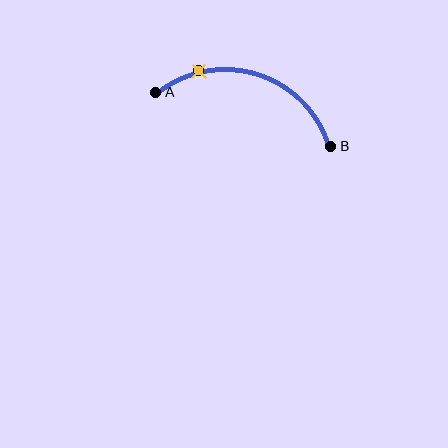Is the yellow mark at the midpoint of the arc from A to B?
No. The yellow mark lies on the arc but is closer to endpoint A. The arc midpoint would be at the point on the curve equidistant along the arc from both A and B.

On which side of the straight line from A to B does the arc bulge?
The arc bulges above the straight line connecting A and B.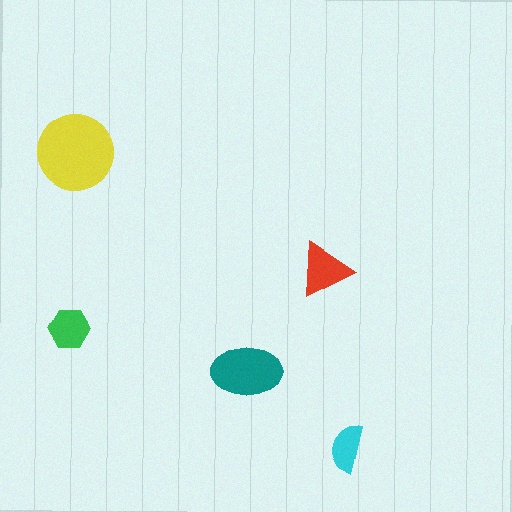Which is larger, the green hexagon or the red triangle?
The red triangle.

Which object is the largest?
The yellow circle.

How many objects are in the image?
There are 5 objects in the image.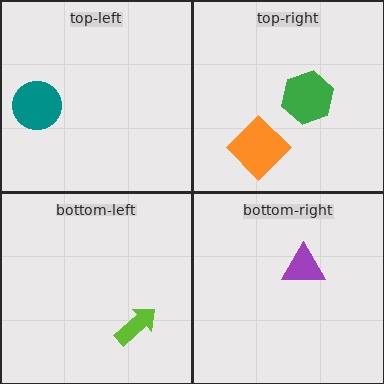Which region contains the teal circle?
The top-left region.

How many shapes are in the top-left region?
1.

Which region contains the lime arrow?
The bottom-left region.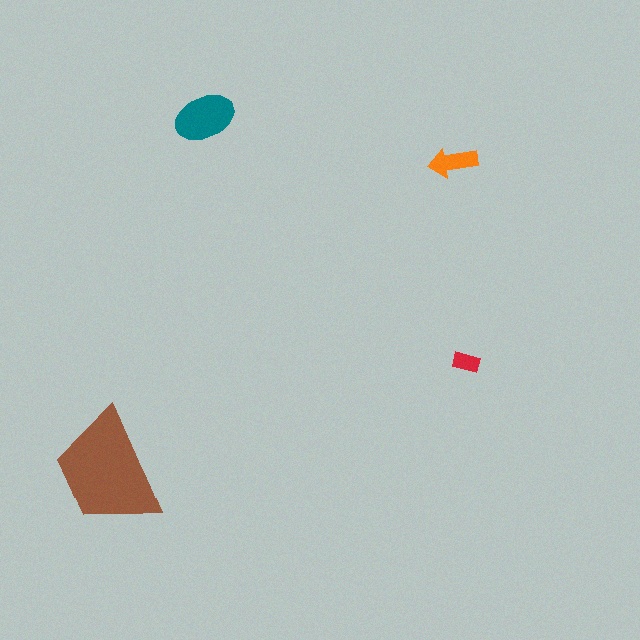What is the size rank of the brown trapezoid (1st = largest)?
1st.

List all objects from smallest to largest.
The red rectangle, the orange arrow, the teal ellipse, the brown trapezoid.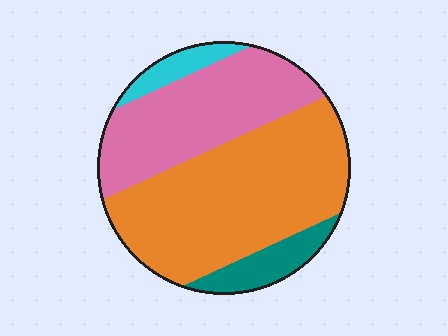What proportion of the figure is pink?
Pink takes up about one third (1/3) of the figure.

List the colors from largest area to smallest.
From largest to smallest: orange, pink, teal, cyan.